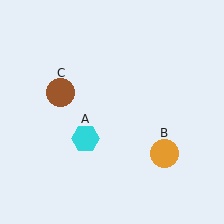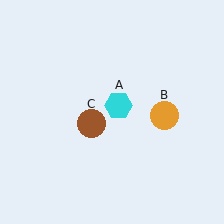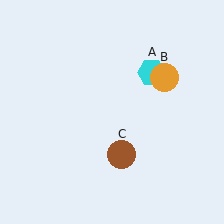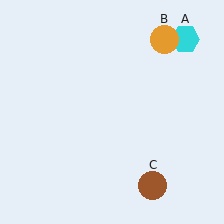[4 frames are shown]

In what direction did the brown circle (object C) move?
The brown circle (object C) moved down and to the right.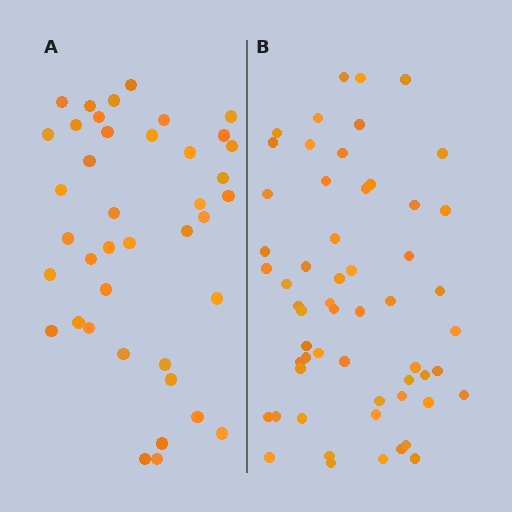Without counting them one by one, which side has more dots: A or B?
Region B (the right region) has more dots.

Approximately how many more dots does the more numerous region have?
Region B has approximately 15 more dots than region A.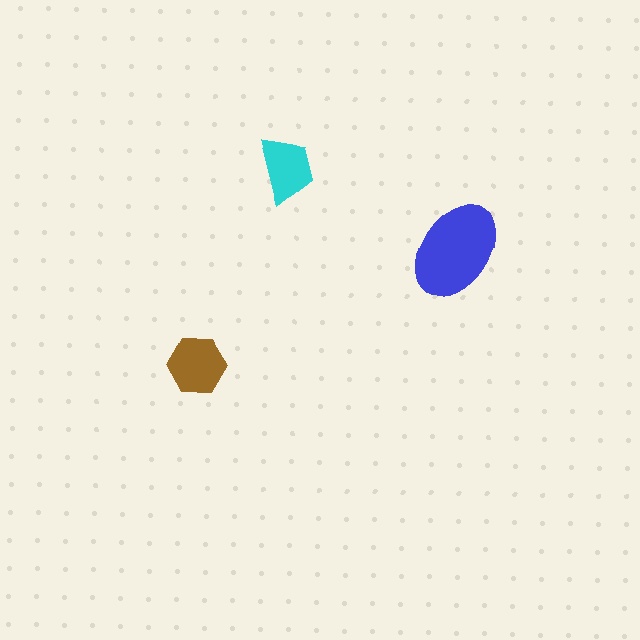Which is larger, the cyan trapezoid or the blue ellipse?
The blue ellipse.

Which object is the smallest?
The cyan trapezoid.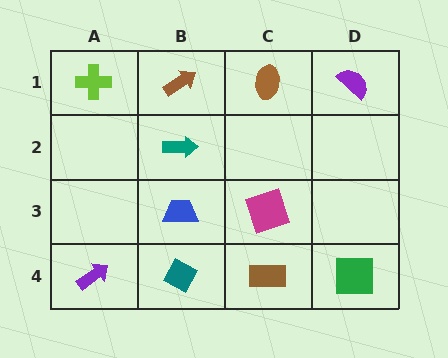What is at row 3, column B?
A blue trapezoid.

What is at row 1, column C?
A brown ellipse.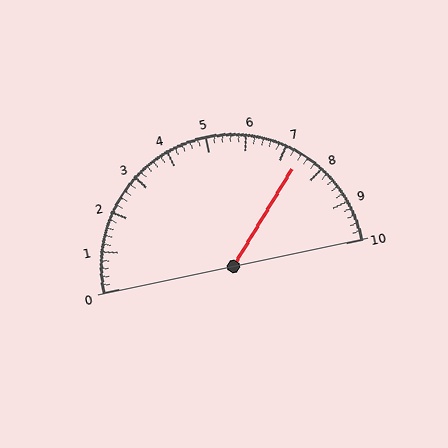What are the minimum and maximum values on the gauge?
The gauge ranges from 0 to 10.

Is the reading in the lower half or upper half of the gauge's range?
The reading is in the upper half of the range (0 to 10).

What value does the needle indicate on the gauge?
The needle indicates approximately 7.4.